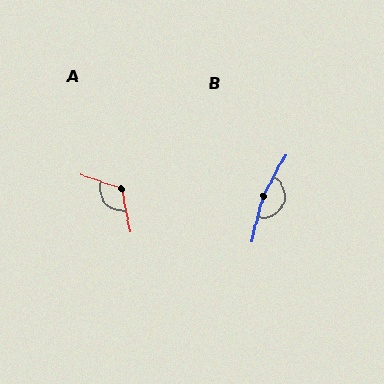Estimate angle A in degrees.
Approximately 120 degrees.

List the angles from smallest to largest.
A (120°), B (165°).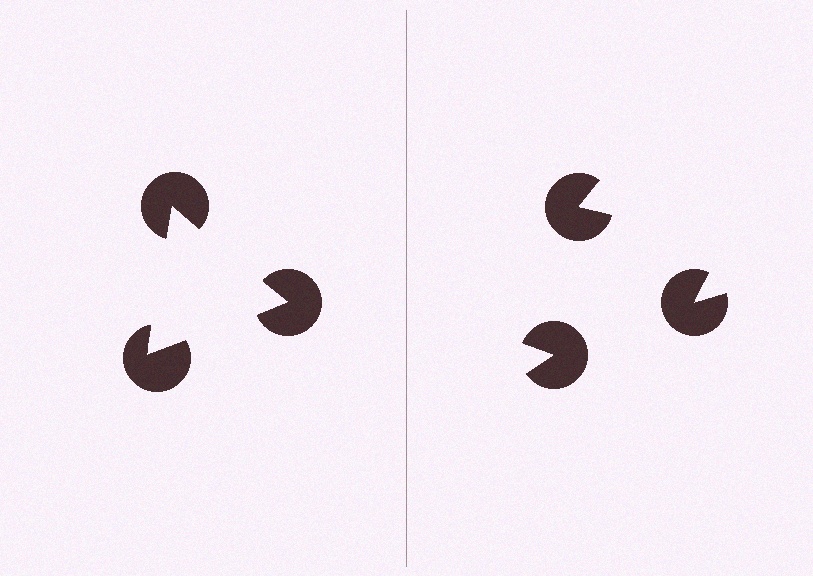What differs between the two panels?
The pac-man discs are positioned identically on both sides; only the wedge orientations differ. On the left they align to a triangle; on the right they are misaligned.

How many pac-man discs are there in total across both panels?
6 — 3 on each side.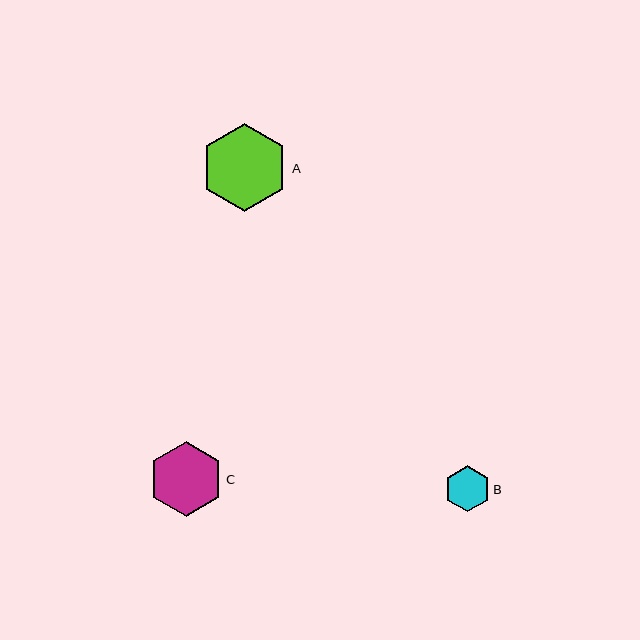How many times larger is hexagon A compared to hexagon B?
Hexagon A is approximately 1.9 times the size of hexagon B.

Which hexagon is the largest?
Hexagon A is the largest with a size of approximately 88 pixels.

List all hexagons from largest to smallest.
From largest to smallest: A, C, B.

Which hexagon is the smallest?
Hexagon B is the smallest with a size of approximately 46 pixels.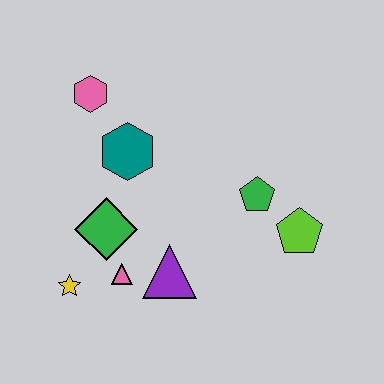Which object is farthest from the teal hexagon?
The lime pentagon is farthest from the teal hexagon.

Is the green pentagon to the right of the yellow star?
Yes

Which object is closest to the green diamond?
The pink triangle is closest to the green diamond.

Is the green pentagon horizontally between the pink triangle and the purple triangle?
No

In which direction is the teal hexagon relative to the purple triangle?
The teal hexagon is above the purple triangle.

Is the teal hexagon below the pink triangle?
No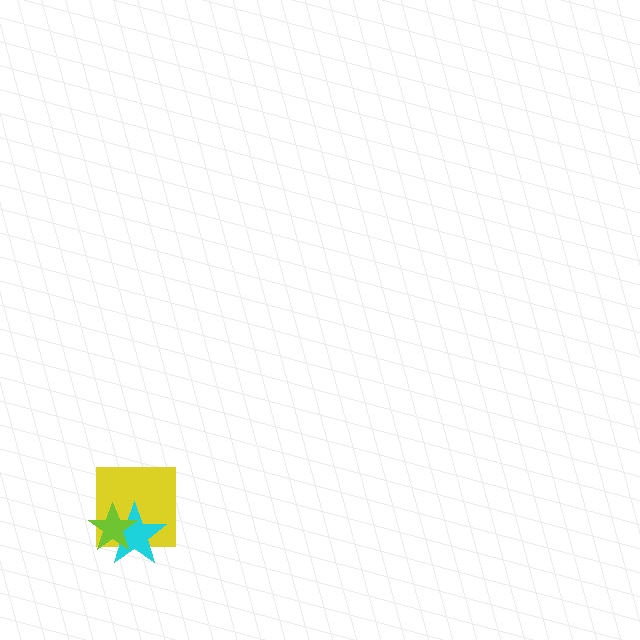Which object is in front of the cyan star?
The lime star is in front of the cyan star.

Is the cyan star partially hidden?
Yes, it is partially covered by another shape.